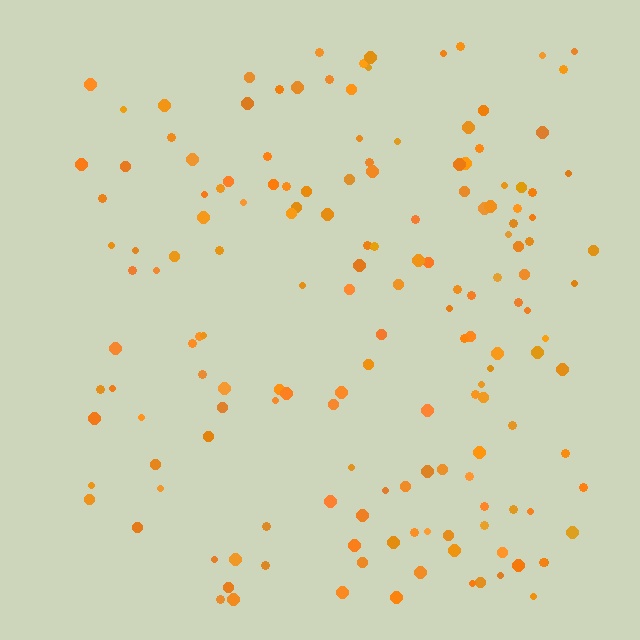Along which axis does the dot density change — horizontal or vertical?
Horizontal.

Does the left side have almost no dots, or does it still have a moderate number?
Still a moderate number, just noticeably fewer than the right.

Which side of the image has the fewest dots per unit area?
The left.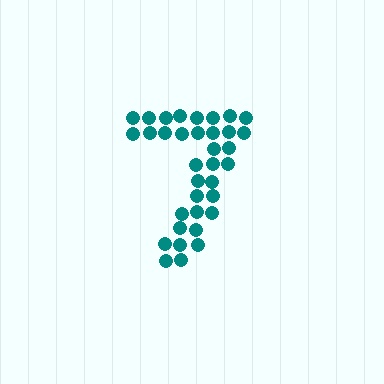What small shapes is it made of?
It is made of small circles.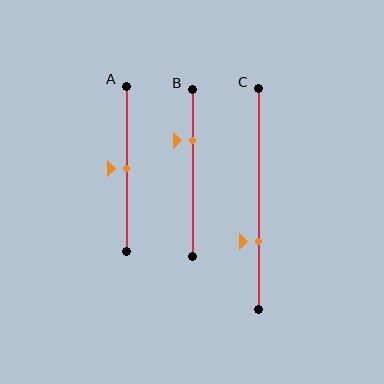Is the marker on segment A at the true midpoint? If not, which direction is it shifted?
Yes, the marker on segment A is at the true midpoint.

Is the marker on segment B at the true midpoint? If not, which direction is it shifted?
No, the marker on segment B is shifted upward by about 20% of the segment length.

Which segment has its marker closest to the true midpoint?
Segment A has its marker closest to the true midpoint.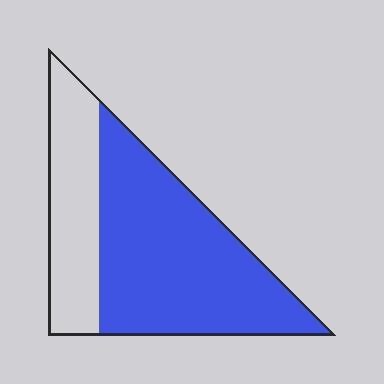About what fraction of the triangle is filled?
About two thirds (2/3).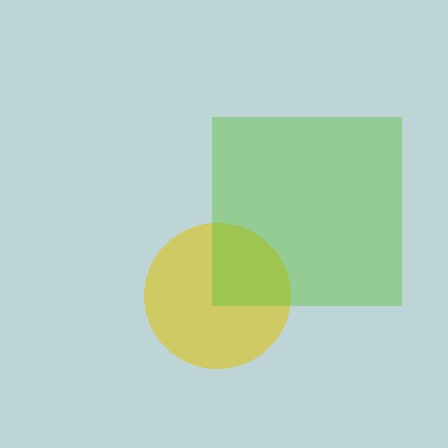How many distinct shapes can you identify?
There are 2 distinct shapes: a yellow circle, a lime square.